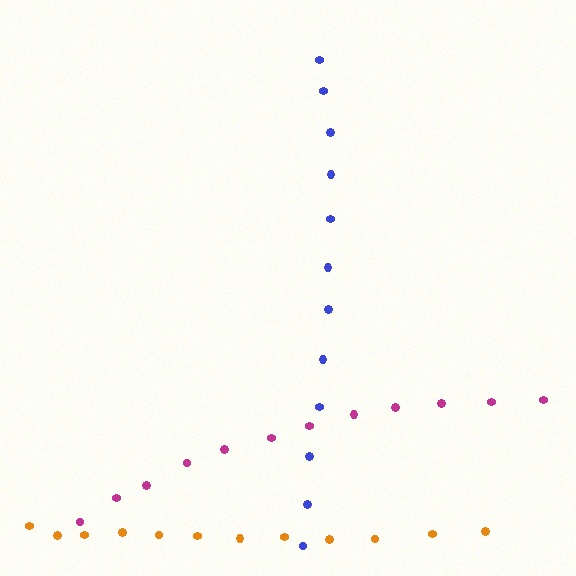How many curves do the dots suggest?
There are 3 distinct paths.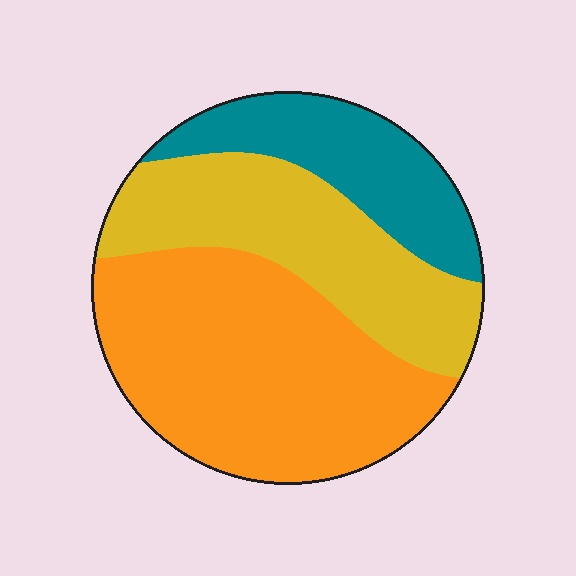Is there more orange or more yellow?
Orange.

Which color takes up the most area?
Orange, at roughly 50%.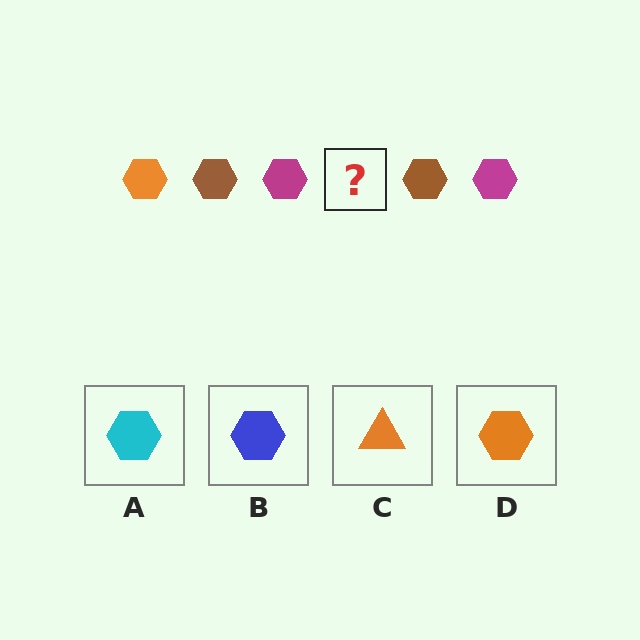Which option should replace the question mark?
Option D.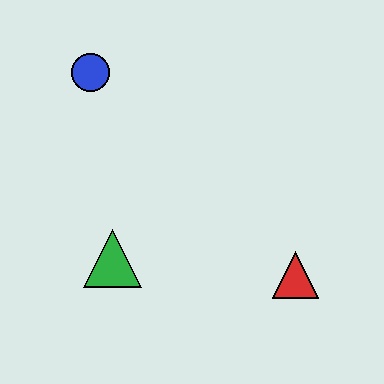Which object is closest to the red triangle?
The green triangle is closest to the red triangle.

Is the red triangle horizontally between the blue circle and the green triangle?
No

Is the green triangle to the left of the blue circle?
No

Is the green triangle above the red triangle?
Yes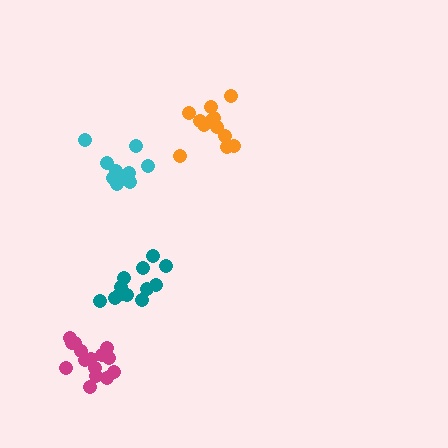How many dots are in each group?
Group 1: 12 dots, Group 2: 15 dots, Group 3: 10 dots, Group 4: 13 dots (50 total).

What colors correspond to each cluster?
The clusters are colored: teal, magenta, cyan, orange.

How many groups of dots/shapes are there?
There are 4 groups.